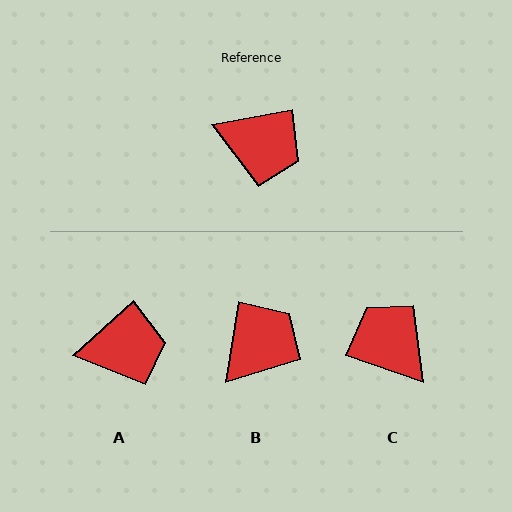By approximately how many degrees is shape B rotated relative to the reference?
Approximately 71 degrees counter-clockwise.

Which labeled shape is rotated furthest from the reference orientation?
C, about 150 degrees away.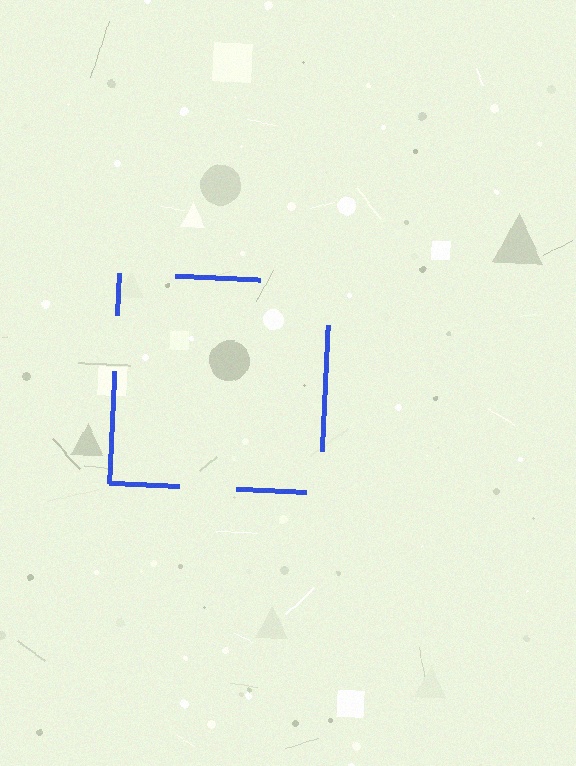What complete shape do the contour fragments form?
The contour fragments form a square.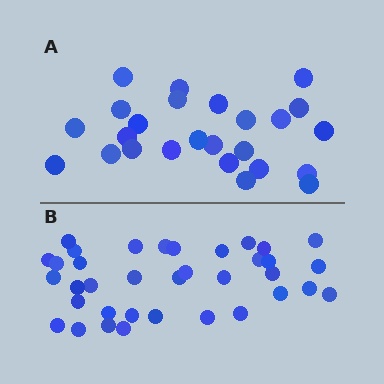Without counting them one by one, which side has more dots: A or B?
Region B (the bottom region) has more dots.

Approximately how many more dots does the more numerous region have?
Region B has roughly 12 or so more dots than region A.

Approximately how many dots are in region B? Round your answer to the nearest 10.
About 40 dots. (The exact count is 36, which rounds to 40.)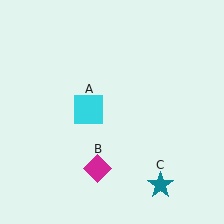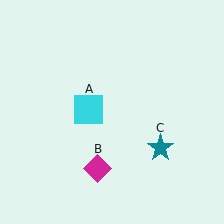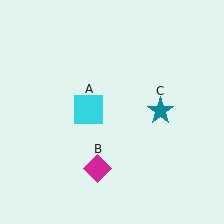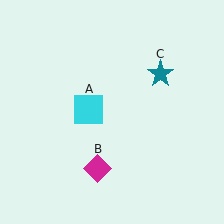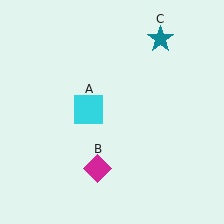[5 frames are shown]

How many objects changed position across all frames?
1 object changed position: teal star (object C).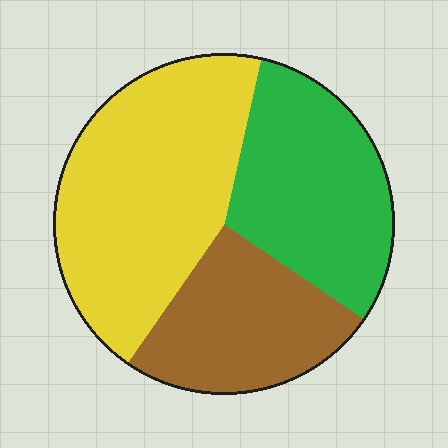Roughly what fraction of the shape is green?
Green covers around 30% of the shape.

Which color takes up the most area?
Yellow, at roughly 45%.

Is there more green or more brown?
Green.